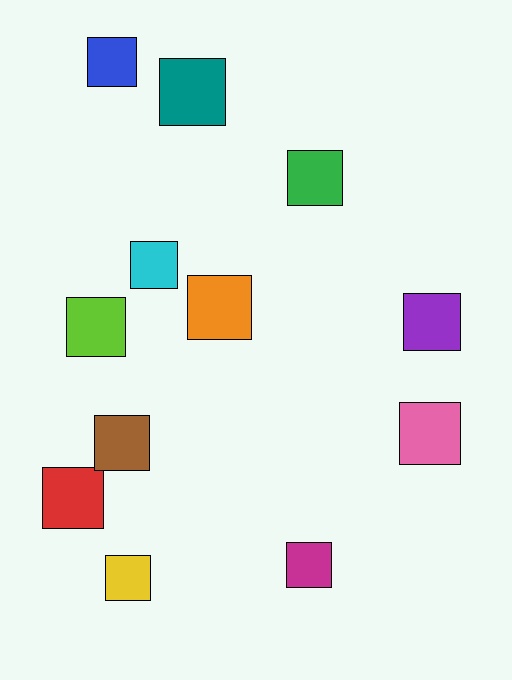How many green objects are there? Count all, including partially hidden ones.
There is 1 green object.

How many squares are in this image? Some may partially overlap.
There are 12 squares.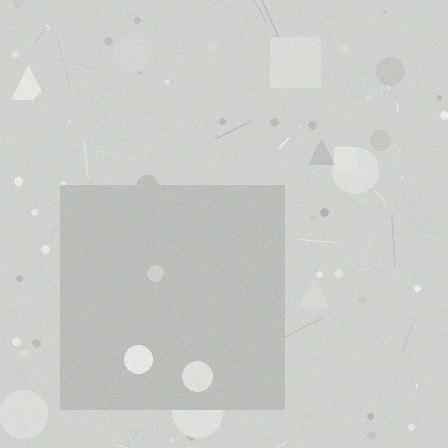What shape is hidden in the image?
A square is hidden in the image.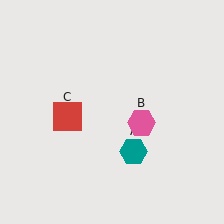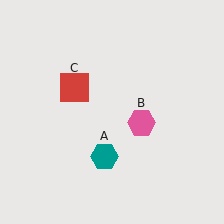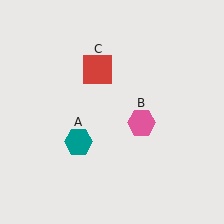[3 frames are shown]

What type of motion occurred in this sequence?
The teal hexagon (object A), red square (object C) rotated clockwise around the center of the scene.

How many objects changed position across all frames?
2 objects changed position: teal hexagon (object A), red square (object C).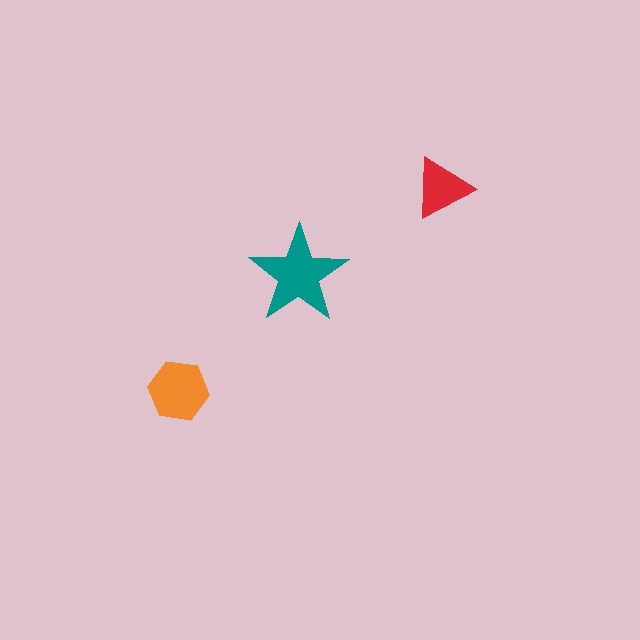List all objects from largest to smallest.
The teal star, the orange hexagon, the red triangle.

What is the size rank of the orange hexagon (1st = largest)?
2nd.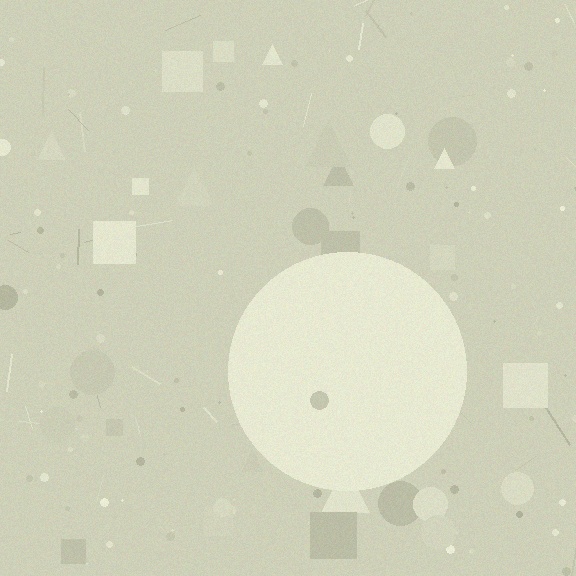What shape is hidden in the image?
A circle is hidden in the image.